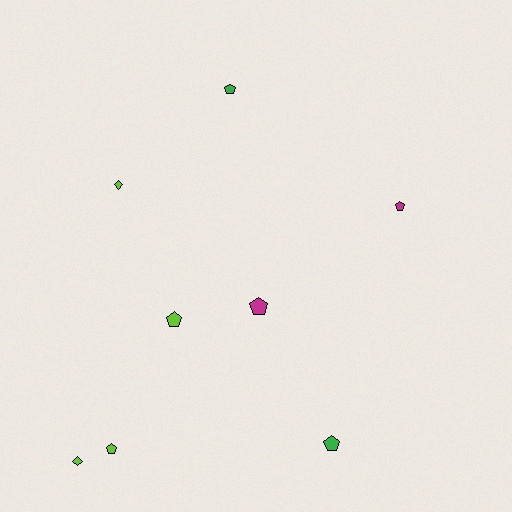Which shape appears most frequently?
Pentagon, with 6 objects.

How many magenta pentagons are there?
There are 2 magenta pentagons.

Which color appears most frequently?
Lime, with 4 objects.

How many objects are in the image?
There are 8 objects.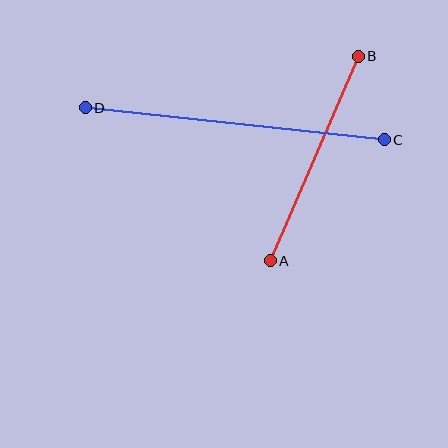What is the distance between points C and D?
The distance is approximately 300 pixels.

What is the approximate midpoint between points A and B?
The midpoint is at approximately (314, 158) pixels.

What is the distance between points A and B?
The distance is approximately 223 pixels.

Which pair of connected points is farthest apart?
Points C and D are farthest apart.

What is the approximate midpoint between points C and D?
The midpoint is at approximately (235, 124) pixels.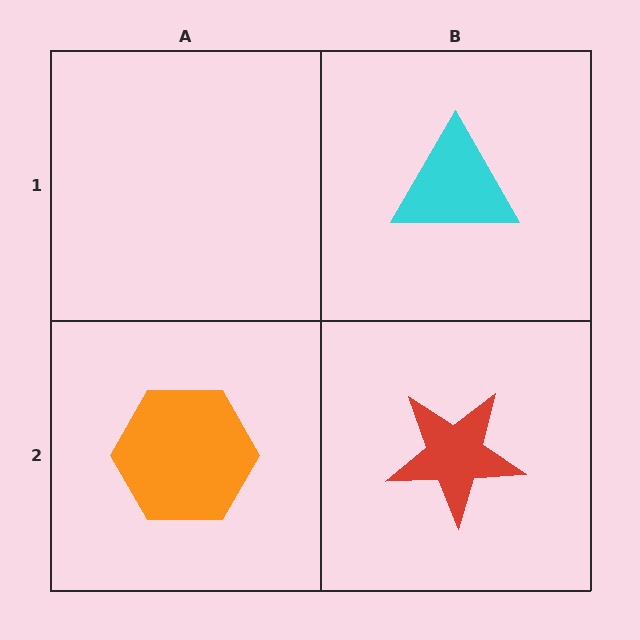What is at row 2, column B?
A red star.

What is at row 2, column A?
An orange hexagon.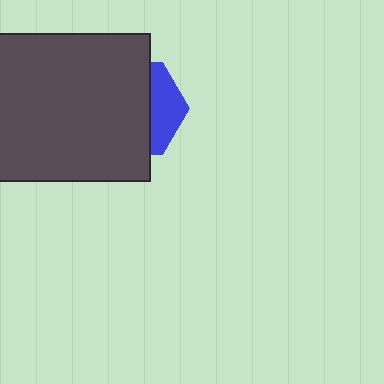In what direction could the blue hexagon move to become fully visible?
The blue hexagon could move right. That would shift it out from behind the dark gray rectangle entirely.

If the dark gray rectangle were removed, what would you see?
You would see the complete blue hexagon.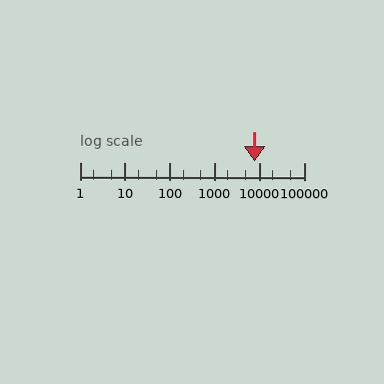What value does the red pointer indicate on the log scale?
The pointer indicates approximately 7800.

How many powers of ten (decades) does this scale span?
The scale spans 5 decades, from 1 to 100000.